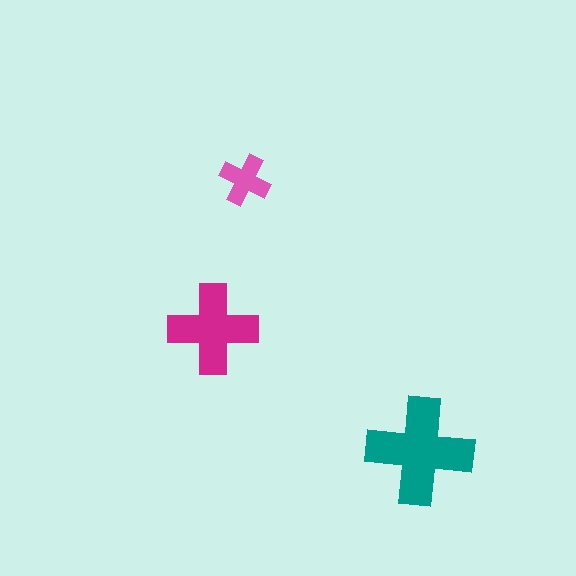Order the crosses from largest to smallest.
the teal one, the magenta one, the pink one.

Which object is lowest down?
The teal cross is bottommost.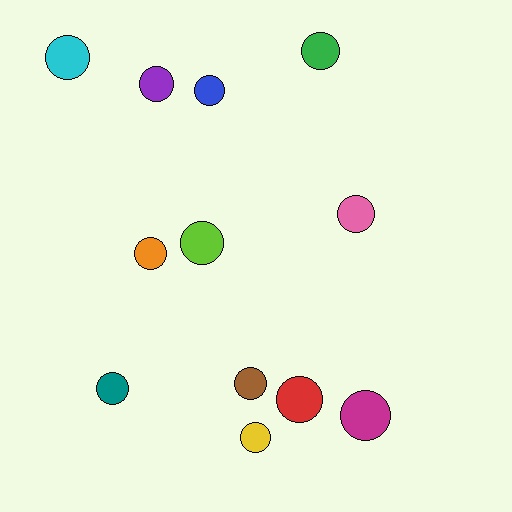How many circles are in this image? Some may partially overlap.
There are 12 circles.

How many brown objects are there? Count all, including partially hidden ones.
There is 1 brown object.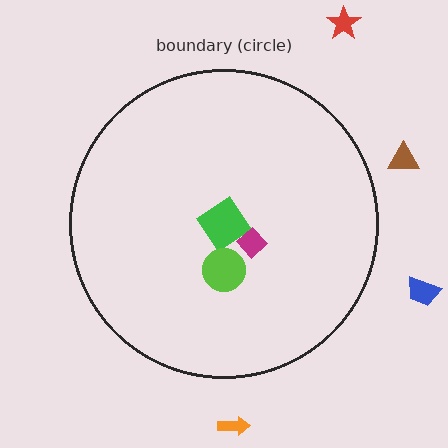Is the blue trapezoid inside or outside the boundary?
Outside.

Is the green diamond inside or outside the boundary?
Inside.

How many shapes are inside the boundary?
3 inside, 4 outside.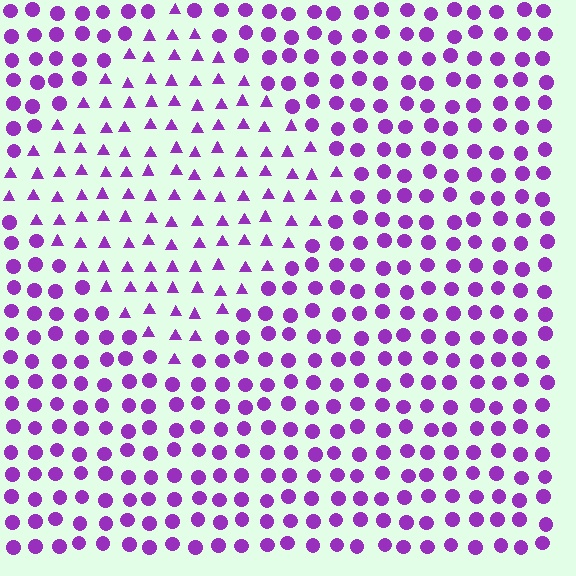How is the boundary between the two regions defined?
The boundary is defined by a change in element shape: triangles inside vs. circles outside. All elements share the same color and spacing.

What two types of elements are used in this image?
The image uses triangles inside the diamond region and circles outside it.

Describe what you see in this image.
The image is filled with small purple elements arranged in a uniform grid. A diamond-shaped region contains triangles, while the surrounding area contains circles. The boundary is defined purely by the change in element shape.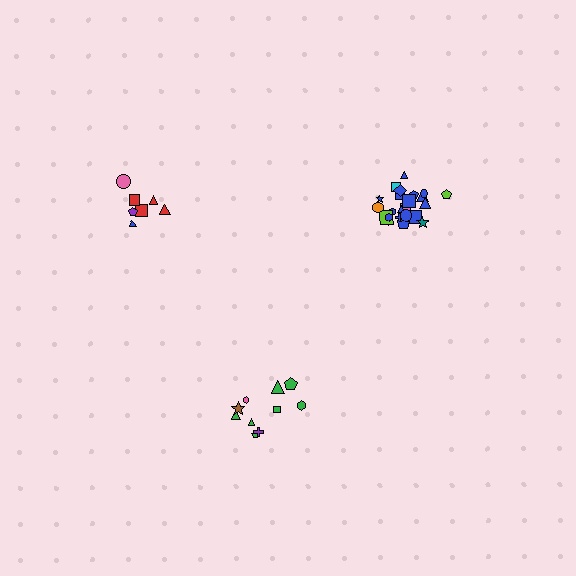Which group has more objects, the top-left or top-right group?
The top-right group.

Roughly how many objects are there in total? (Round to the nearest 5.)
Roughly 40 objects in total.